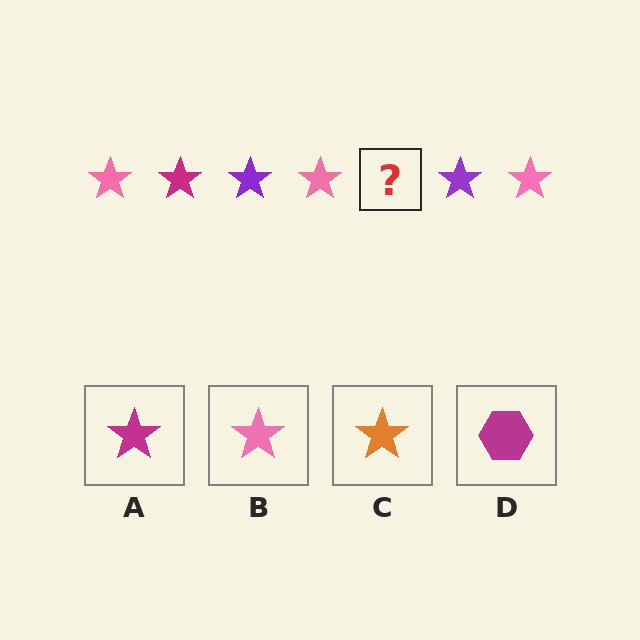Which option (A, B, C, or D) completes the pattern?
A.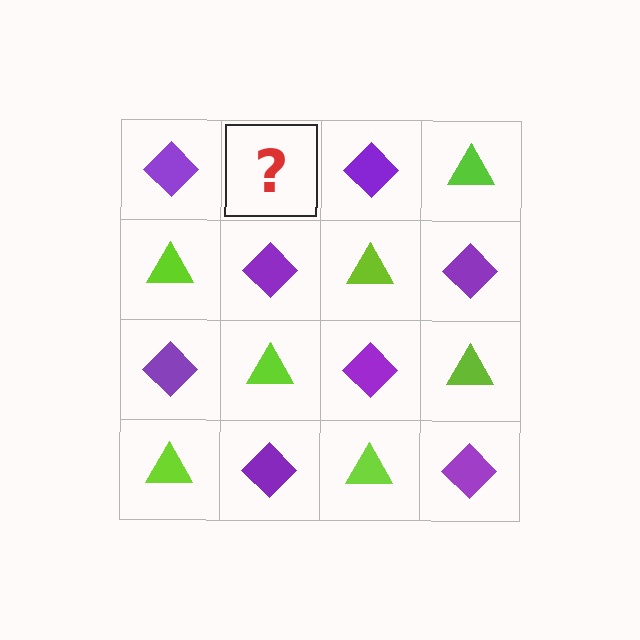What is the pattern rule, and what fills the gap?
The rule is that it alternates purple diamond and lime triangle in a checkerboard pattern. The gap should be filled with a lime triangle.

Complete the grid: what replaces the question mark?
The question mark should be replaced with a lime triangle.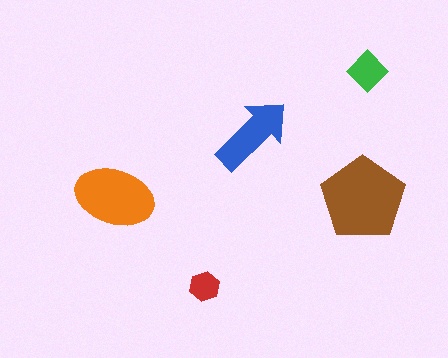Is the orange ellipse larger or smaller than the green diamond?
Larger.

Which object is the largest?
The brown pentagon.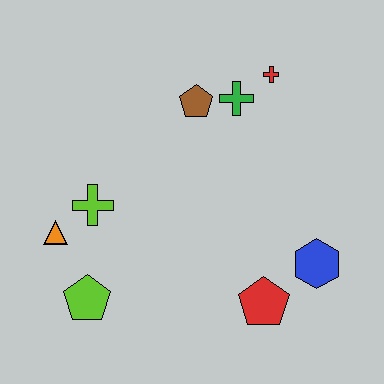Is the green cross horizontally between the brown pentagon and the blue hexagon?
Yes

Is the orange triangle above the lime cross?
No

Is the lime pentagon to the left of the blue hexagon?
Yes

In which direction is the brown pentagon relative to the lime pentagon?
The brown pentagon is above the lime pentagon.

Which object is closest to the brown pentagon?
The green cross is closest to the brown pentagon.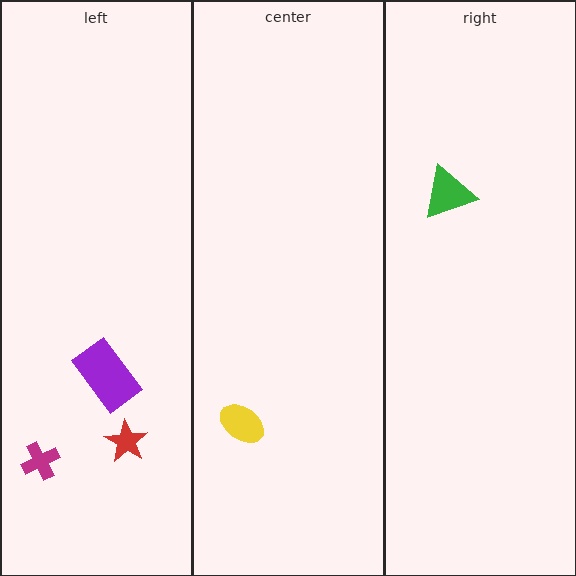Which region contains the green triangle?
The right region.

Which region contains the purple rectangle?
The left region.